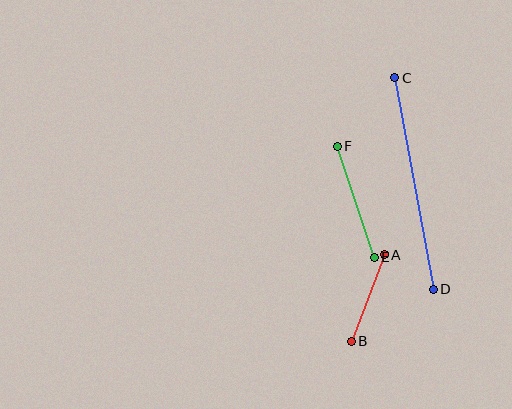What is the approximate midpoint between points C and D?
The midpoint is at approximately (414, 184) pixels.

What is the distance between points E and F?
The distance is approximately 117 pixels.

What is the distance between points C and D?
The distance is approximately 215 pixels.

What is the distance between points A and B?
The distance is approximately 92 pixels.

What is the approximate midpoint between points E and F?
The midpoint is at approximately (356, 202) pixels.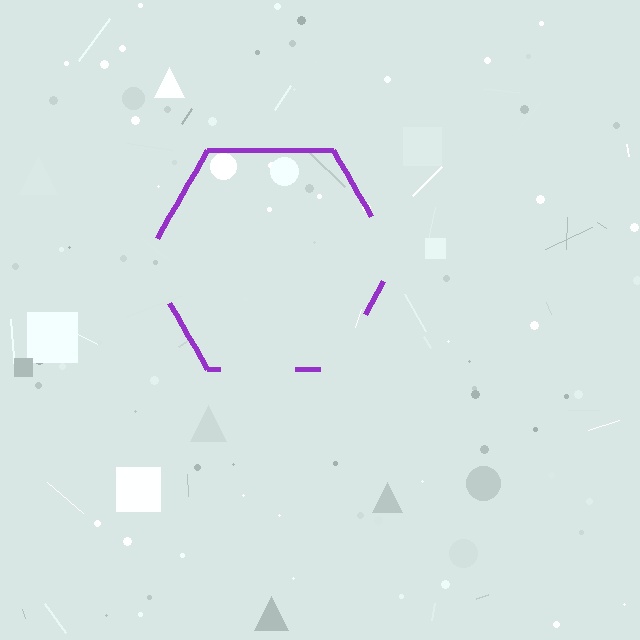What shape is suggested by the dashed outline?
The dashed outline suggests a hexagon.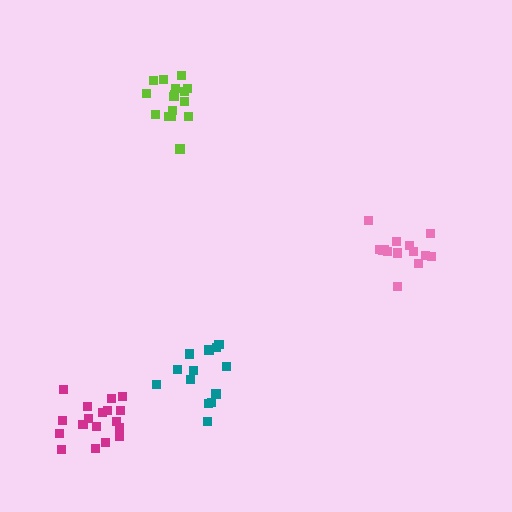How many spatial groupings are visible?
There are 4 spatial groupings.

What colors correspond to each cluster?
The clusters are colored: pink, magenta, teal, lime.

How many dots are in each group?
Group 1: 14 dots, Group 2: 18 dots, Group 3: 13 dots, Group 4: 16 dots (61 total).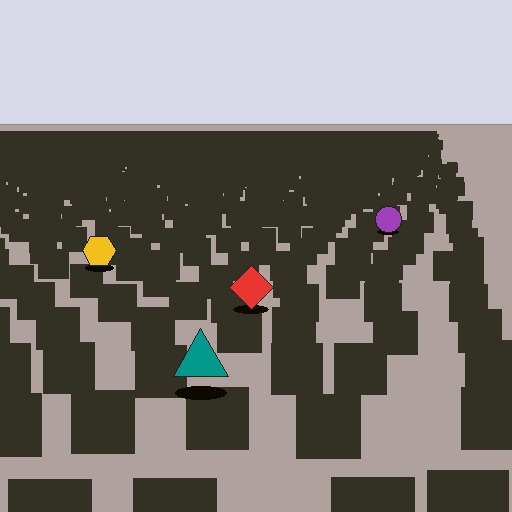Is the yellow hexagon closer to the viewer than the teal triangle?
No. The teal triangle is closer — you can tell from the texture gradient: the ground texture is coarser near it.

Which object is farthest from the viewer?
The purple circle is farthest from the viewer. It appears smaller and the ground texture around it is denser.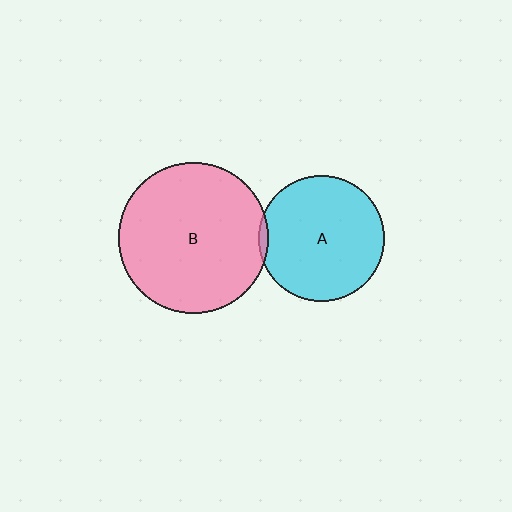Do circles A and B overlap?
Yes.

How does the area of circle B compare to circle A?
Approximately 1.4 times.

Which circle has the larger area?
Circle B (pink).